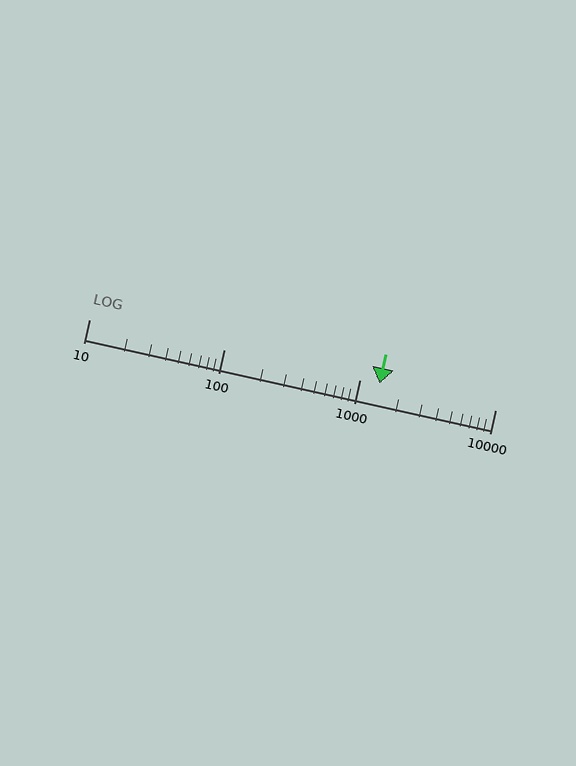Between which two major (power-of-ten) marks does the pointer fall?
The pointer is between 1000 and 10000.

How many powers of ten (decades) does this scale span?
The scale spans 3 decades, from 10 to 10000.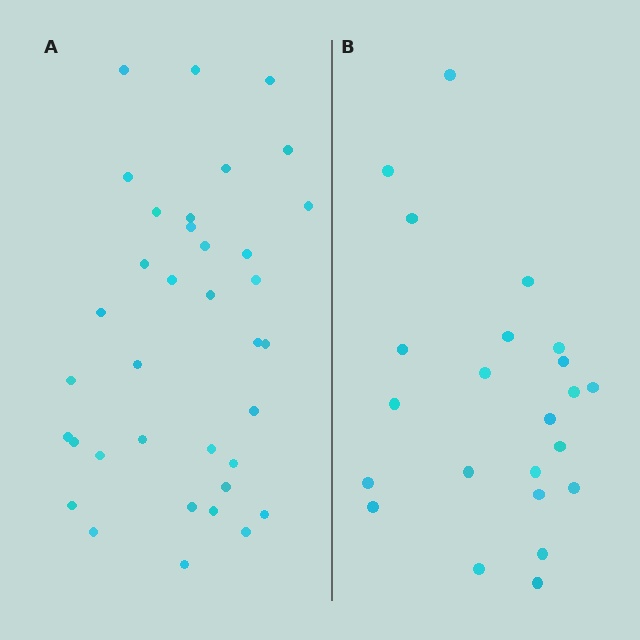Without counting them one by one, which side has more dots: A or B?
Region A (the left region) has more dots.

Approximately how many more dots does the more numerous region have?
Region A has approximately 15 more dots than region B.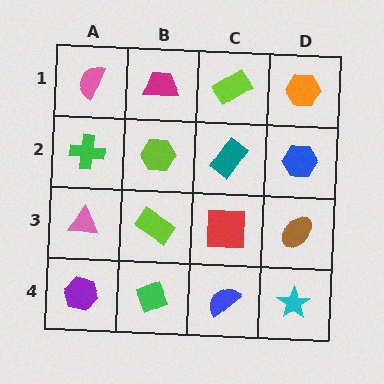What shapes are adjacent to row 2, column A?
A pink semicircle (row 1, column A), a pink triangle (row 3, column A), a lime hexagon (row 2, column B).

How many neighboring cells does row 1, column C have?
3.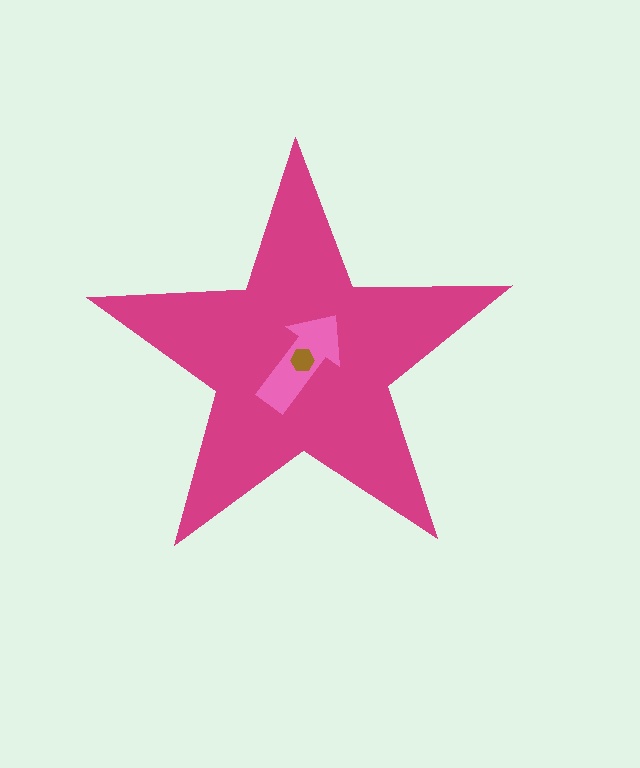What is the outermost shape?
The magenta star.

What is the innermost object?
The brown hexagon.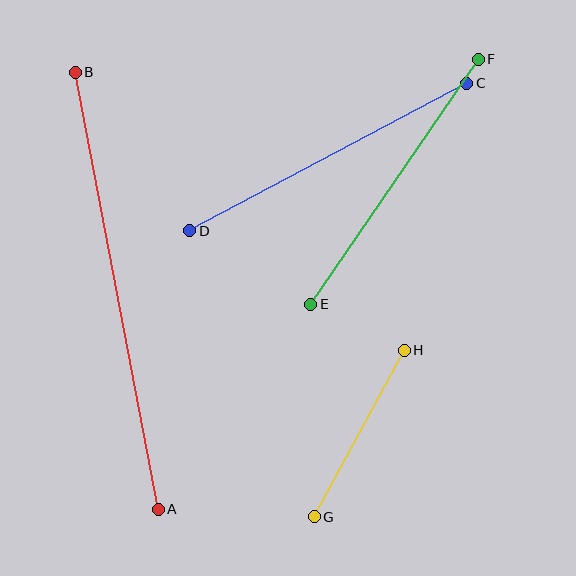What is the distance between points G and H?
The distance is approximately 189 pixels.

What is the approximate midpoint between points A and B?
The midpoint is at approximately (117, 291) pixels.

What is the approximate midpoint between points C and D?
The midpoint is at approximately (328, 157) pixels.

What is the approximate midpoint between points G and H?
The midpoint is at approximately (359, 434) pixels.